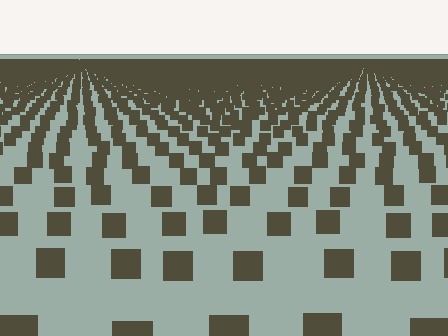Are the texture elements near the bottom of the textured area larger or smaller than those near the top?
Larger. Near the bottom, elements are closer to the viewer and appear at a bigger on-screen size.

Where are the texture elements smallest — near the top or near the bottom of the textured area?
Near the top.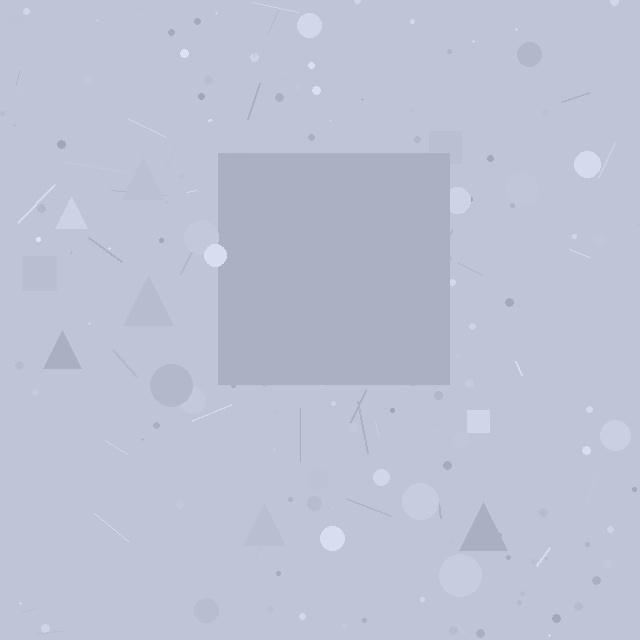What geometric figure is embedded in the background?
A square is embedded in the background.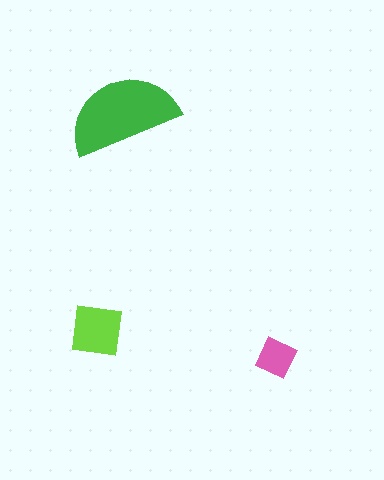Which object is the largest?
The green semicircle.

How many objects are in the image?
There are 3 objects in the image.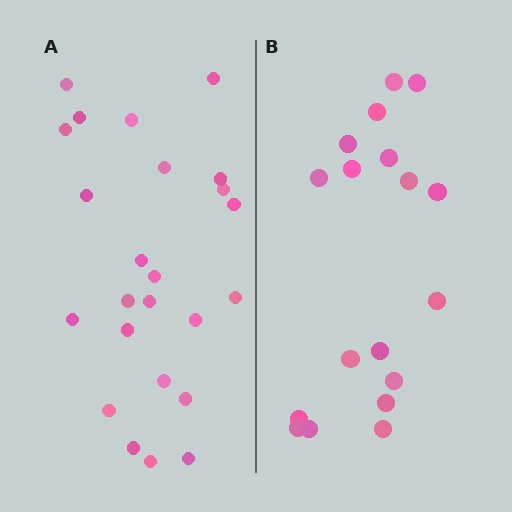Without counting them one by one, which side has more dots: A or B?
Region A (the left region) has more dots.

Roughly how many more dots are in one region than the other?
Region A has about 6 more dots than region B.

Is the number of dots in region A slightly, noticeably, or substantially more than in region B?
Region A has noticeably more, but not dramatically so. The ratio is roughly 1.3 to 1.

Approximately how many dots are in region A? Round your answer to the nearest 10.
About 20 dots. (The exact count is 24, which rounds to 20.)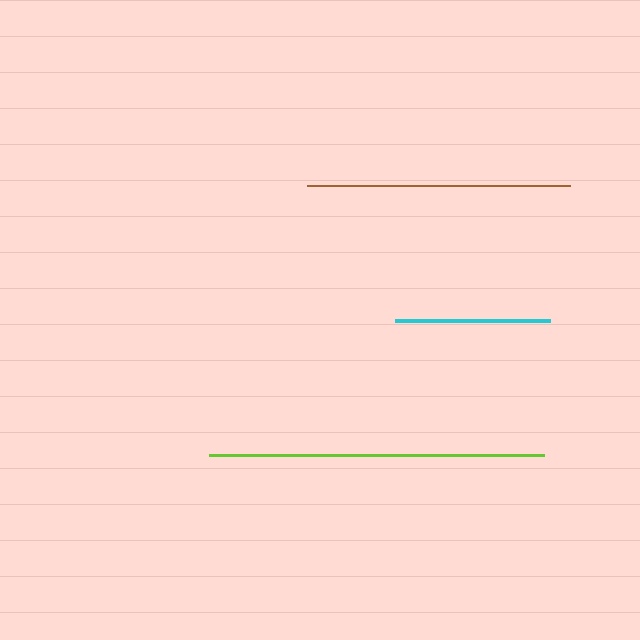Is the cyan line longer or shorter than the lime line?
The lime line is longer than the cyan line.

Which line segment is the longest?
The lime line is the longest at approximately 334 pixels.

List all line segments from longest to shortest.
From longest to shortest: lime, brown, cyan.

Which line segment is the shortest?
The cyan line is the shortest at approximately 155 pixels.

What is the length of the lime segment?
The lime segment is approximately 334 pixels long.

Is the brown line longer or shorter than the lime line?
The lime line is longer than the brown line.